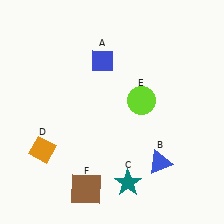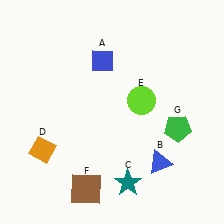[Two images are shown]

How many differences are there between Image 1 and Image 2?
There is 1 difference between the two images.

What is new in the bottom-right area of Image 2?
A green pentagon (G) was added in the bottom-right area of Image 2.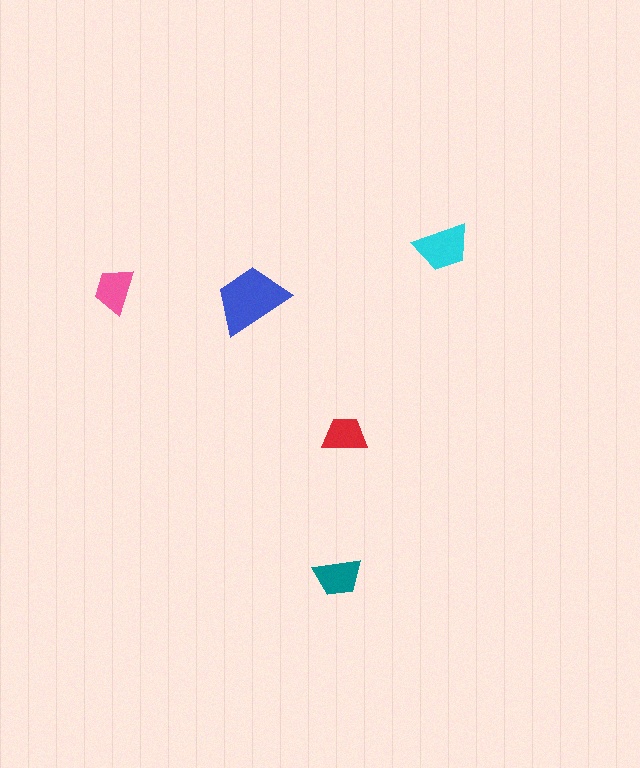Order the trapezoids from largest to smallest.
the blue one, the cyan one, the teal one, the pink one, the red one.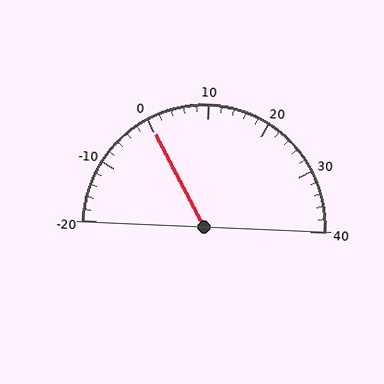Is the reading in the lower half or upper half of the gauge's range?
The reading is in the lower half of the range (-20 to 40).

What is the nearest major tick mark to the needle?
The nearest major tick mark is 0.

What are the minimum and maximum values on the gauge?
The gauge ranges from -20 to 40.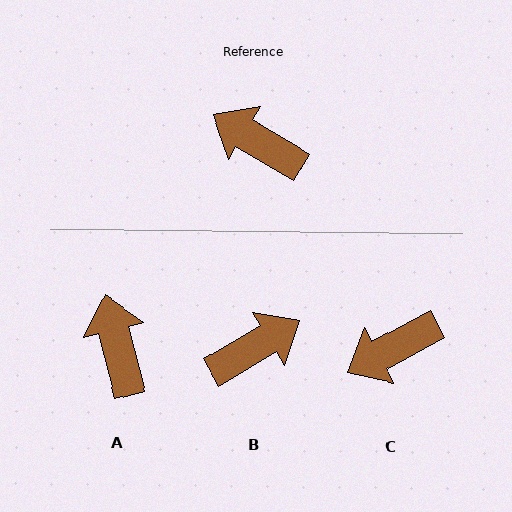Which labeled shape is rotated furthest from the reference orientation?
B, about 118 degrees away.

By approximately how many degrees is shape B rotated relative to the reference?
Approximately 118 degrees clockwise.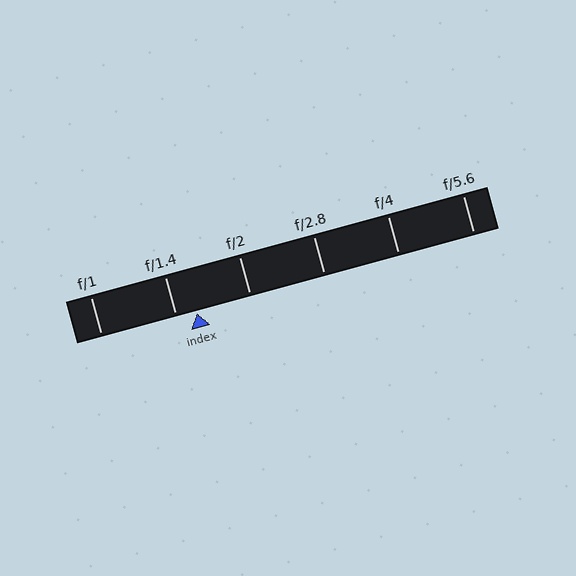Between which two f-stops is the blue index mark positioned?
The index mark is between f/1.4 and f/2.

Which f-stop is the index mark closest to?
The index mark is closest to f/1.4.